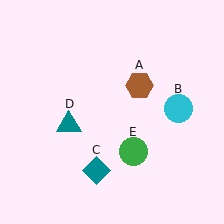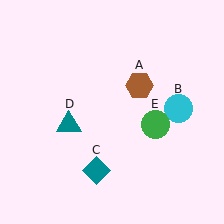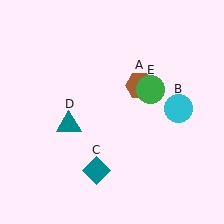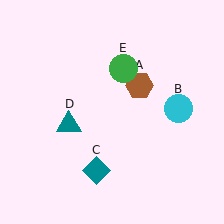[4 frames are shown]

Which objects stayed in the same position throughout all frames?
Brown hexagon (object A) and cyan circle (object B) and teal diamond (object C) and teal triangle (object D) remained stationary.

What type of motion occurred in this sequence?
The green circle (object E) rotated counterclockwise around the center of the scene.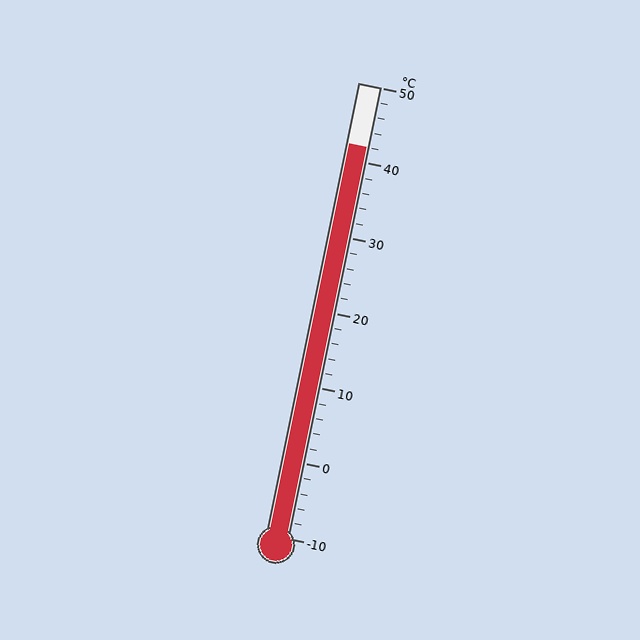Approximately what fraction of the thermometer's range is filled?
The thermometer is filled to approximately 85% of its range.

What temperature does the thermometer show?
The thermometer shows approximately 42°C.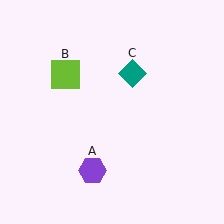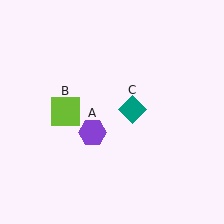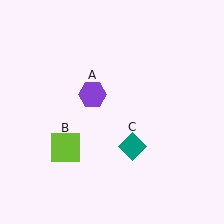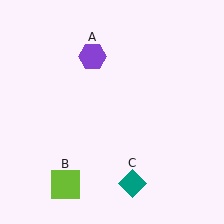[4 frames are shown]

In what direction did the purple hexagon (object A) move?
The purple hexagon (object A) moved up.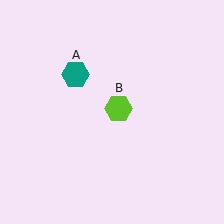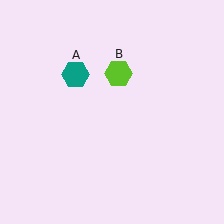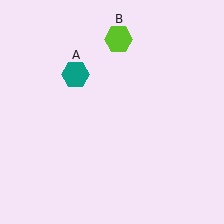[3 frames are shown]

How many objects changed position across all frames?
1 object changed position: lime hexagon (object B).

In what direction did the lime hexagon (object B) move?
The lime hexagon (object B) moved up.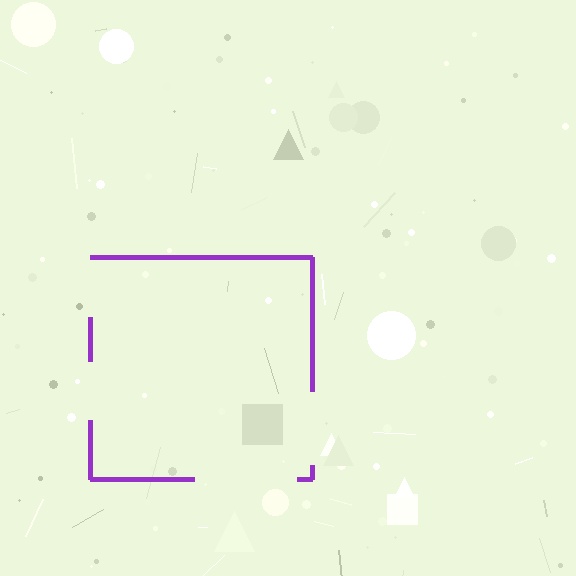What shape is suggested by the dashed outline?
The dashed outline suggests a square.